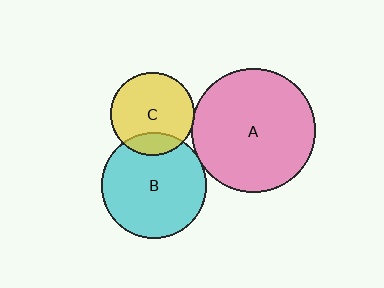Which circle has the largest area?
Circle A (pink).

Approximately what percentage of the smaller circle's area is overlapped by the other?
Approximately 15%.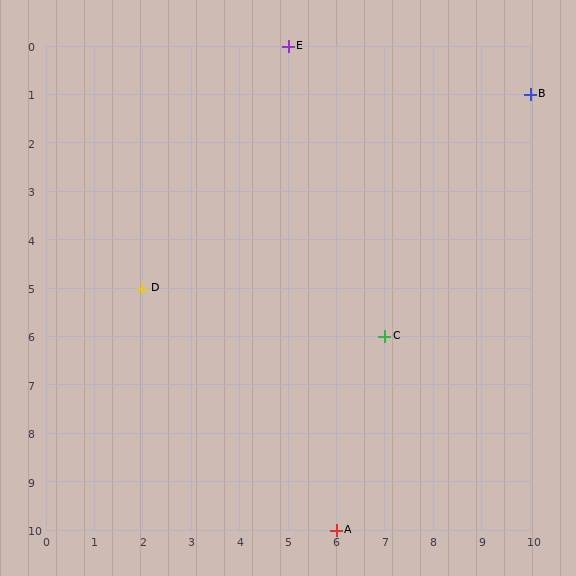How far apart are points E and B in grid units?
Points E and B are 5 columns and 1 row apart (about 5.1 grid units diagonally).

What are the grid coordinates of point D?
Point D is at grid coordinates (2, 5).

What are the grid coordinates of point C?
Point C is at grid coordinates (7, 6).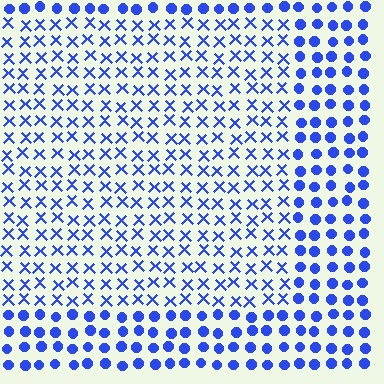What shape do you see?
I see a rectangle.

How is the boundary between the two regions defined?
The boundary is defined by a change in element shape: X marks inside vs. circles outside. All elements share the same color and spacing.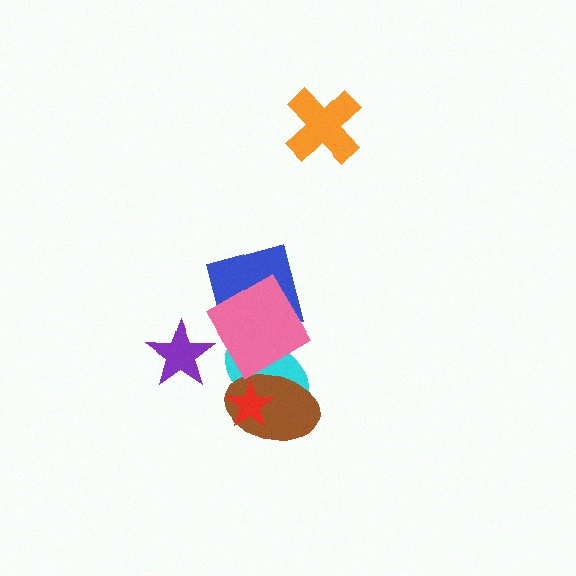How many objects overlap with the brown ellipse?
2 objects overlap with the brown ellipse.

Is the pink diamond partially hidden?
No, no other shape covers it.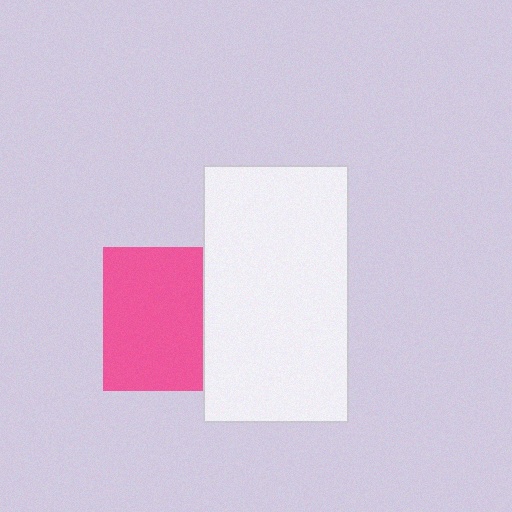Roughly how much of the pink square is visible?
Most of it is visible (roughly 69%).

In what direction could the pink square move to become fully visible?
The pink square could move left. That would shift it out from behind the white rectangle entirely.